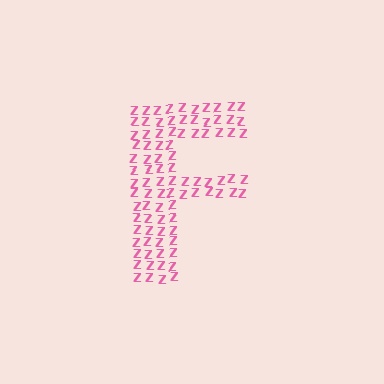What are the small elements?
The small elements are letter Z's.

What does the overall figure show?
The overall figure shows the letter F.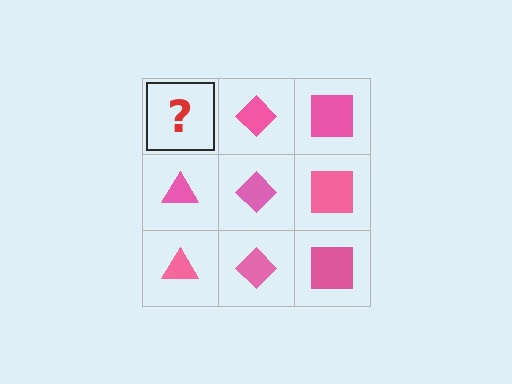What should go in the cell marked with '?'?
The missing cell should contain a pink triangle.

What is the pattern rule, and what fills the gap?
The rule is that each column has a consistent shape. The gap should be filled with a pink triangle.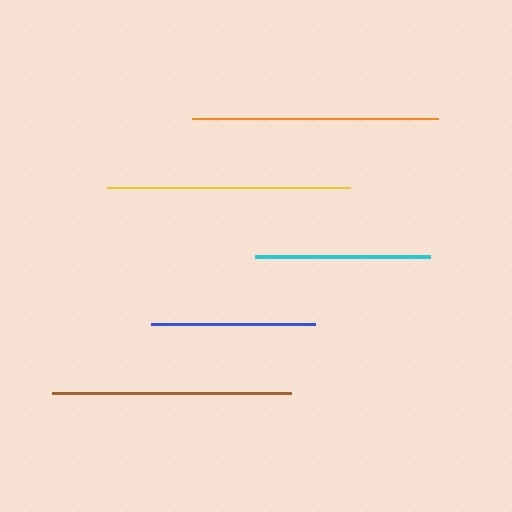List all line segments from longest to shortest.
From longest to shortest: orange, yellow, brown, cyan, blue.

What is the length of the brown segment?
The brown segment is approximately 239 pixels long.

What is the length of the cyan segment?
The cyan segment is approximately 175 pixels long.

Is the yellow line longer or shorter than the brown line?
The yellow line is longer than the brown line.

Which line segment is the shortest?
The blue line is the shortest at approximately 164 pixels.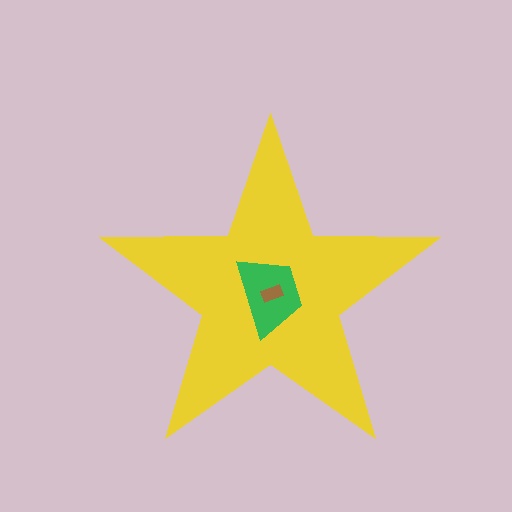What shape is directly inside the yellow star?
The green trapezoid.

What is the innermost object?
The brown rectangle.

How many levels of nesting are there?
3.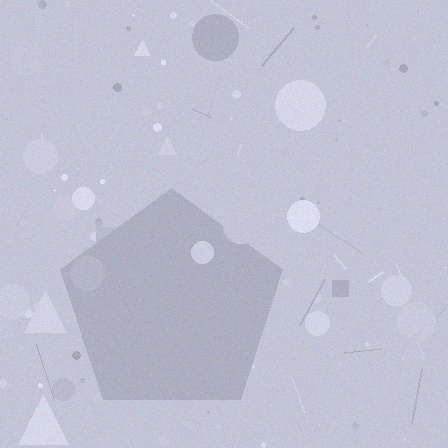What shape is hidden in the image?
A pentagon is hidden in the image.